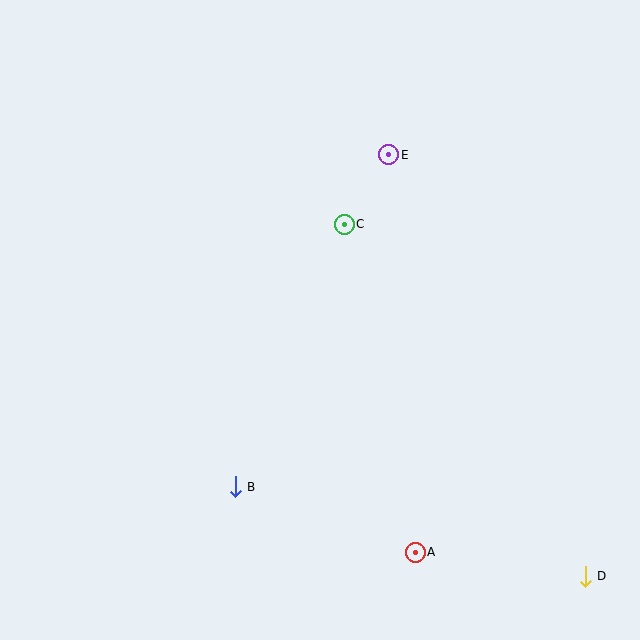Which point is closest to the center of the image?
Point C at (344, 224) is closest to the center.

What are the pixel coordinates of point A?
Point A is at (415, 552).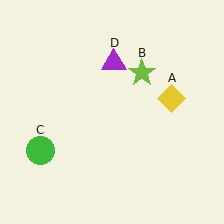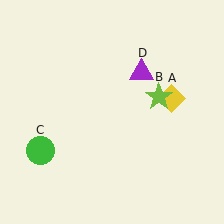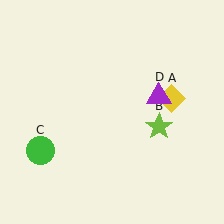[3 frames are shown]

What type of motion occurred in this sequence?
The lime star (object B), purple triangle (object D) rotated clockwise around the center of the scene.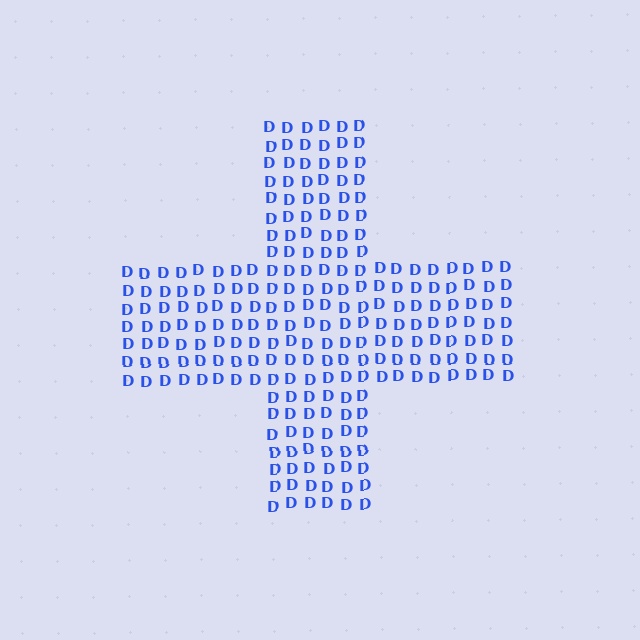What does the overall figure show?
The overall figure shows a cross.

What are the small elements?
The small elements are letter D's.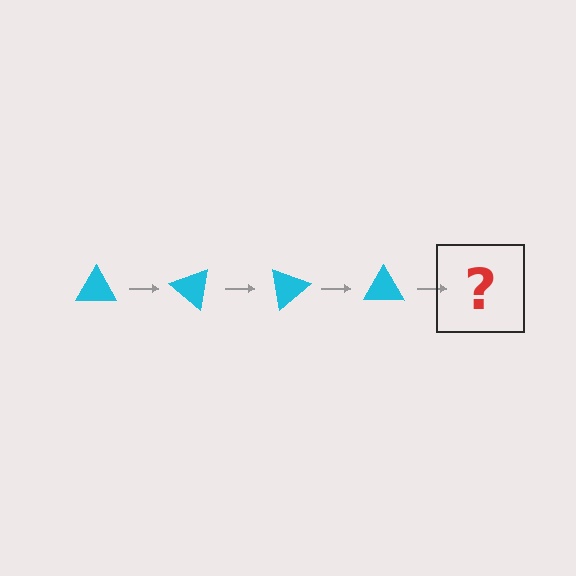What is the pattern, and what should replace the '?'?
The pattern is that the triangle rotates 40 degrees each step. The '?' should be a cyan triangle rotated 160 degrees.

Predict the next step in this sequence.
The next step is a cyan triangle rotated 160 degrees.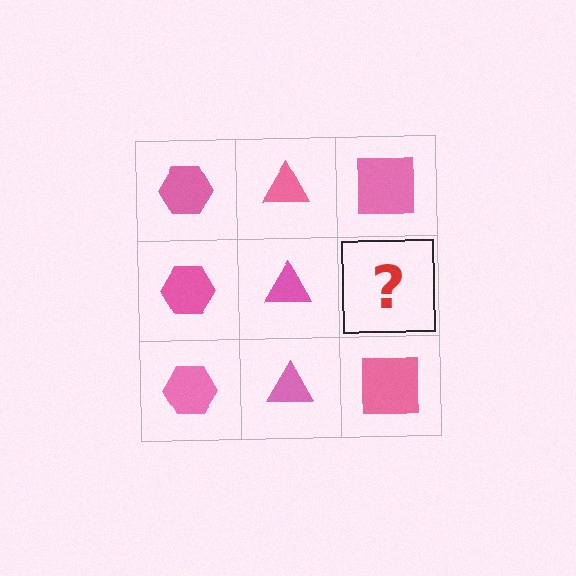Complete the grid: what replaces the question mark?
The question mark should be replaced with a pink square.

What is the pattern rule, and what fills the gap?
The rule is that each column has a consistent shape. The gap should be filled with a pink square.